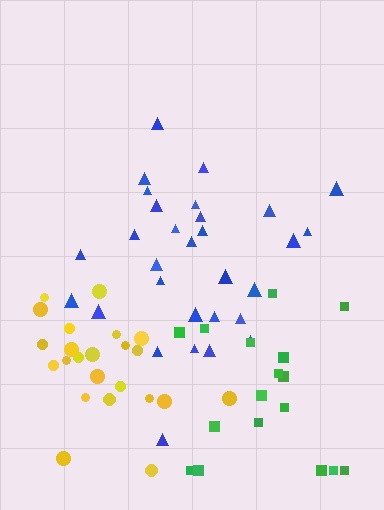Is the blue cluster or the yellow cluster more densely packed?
Yellow.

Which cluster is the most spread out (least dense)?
Green.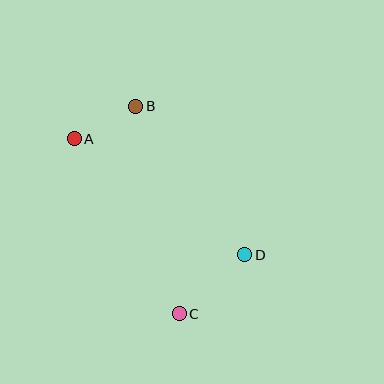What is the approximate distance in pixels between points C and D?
The distance between C and D is approximately 88 pixels.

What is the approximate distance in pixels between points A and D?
The distance between A and D is approximately 207 pixels.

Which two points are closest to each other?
Points A and B are closest to each other.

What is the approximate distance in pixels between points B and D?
The distance between B and D is approximately 185 pixels.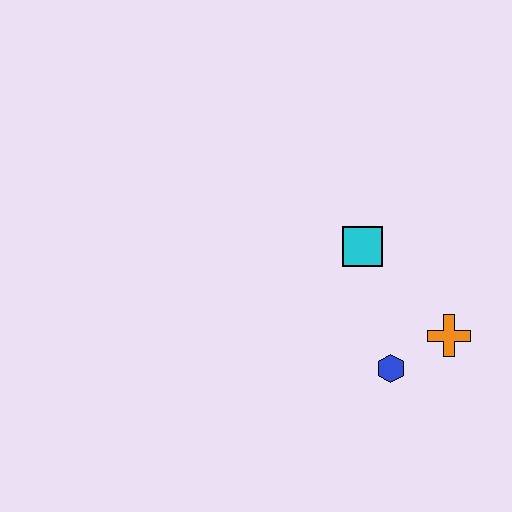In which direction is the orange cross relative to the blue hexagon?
The orange cross is to the right of the blue hexagon.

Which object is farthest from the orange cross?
The cyan square is farthest from the orange cross.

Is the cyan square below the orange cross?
No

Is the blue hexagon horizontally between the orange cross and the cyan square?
Yes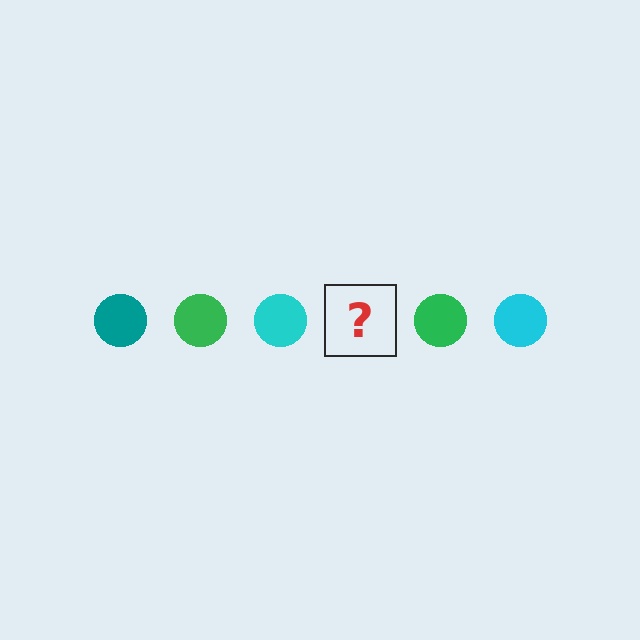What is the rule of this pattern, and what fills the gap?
The rule is that the pattern cycles through teal, green, cyan circles. The gap should be filled with a teal circle.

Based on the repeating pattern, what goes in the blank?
The blank should be a teal circle.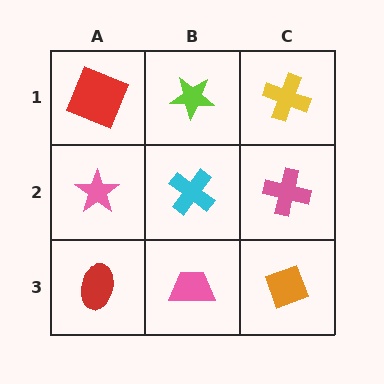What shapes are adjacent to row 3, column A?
A pink star (row 2, column A), a pink trapezoid (row 3, column B).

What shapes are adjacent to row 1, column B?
A cyan cross (row 2, column B), a red square (row 1, column A), a yellow cross (row 1, column C).